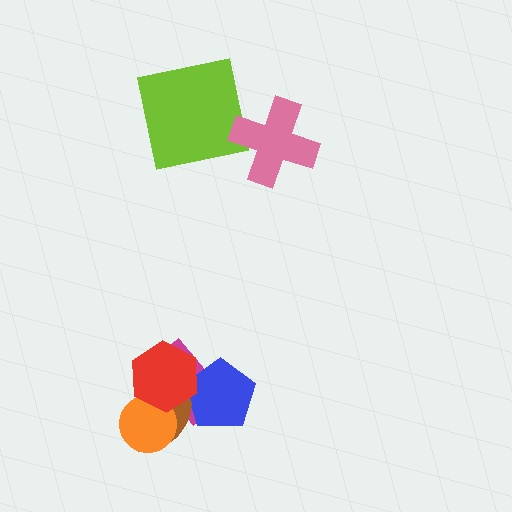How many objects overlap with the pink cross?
0 objects overlap with the pink cross.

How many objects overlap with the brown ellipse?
4 objects overlap with the brown ellipse.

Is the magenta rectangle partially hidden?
Yes, it is partially covered by another shape.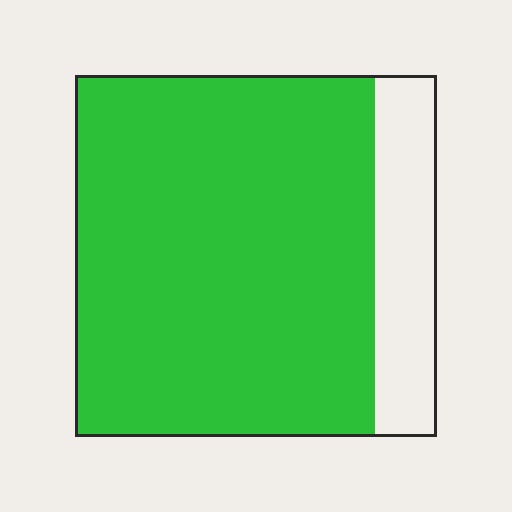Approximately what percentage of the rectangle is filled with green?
Approximately 85%.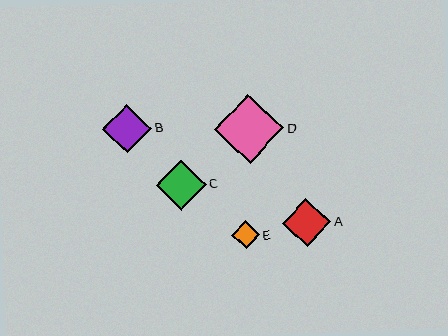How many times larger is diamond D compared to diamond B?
Diamond D is approximately 1.4 times the size of diamond B.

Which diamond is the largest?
Diamond D is the largest with a size of approximately 69 pixels.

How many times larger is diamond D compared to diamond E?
Diamond D is approximately 2.5 times the size of diamond E.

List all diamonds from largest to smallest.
From largest to smallest: D, C, A, B, E.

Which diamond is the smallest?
Diamond E is the smallest with a size of approximately 28 pixels.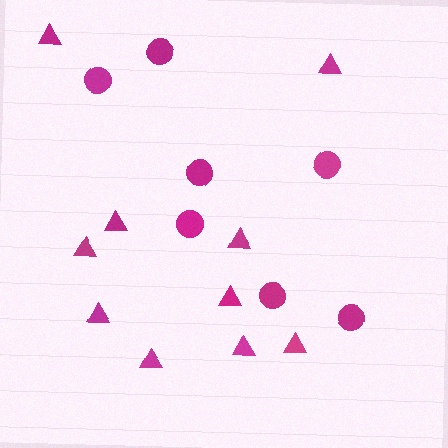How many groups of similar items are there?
There are 2 groups: one group of circles (7) and one group of triangles (10).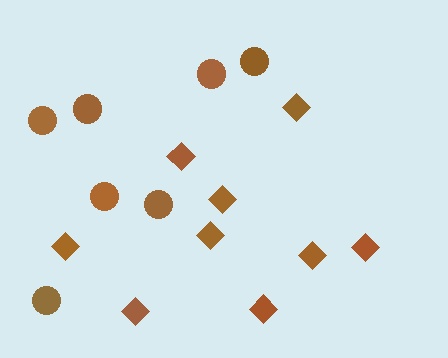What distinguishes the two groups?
There are 2 groups: one group of circles (7) and one group of diamonds (9).